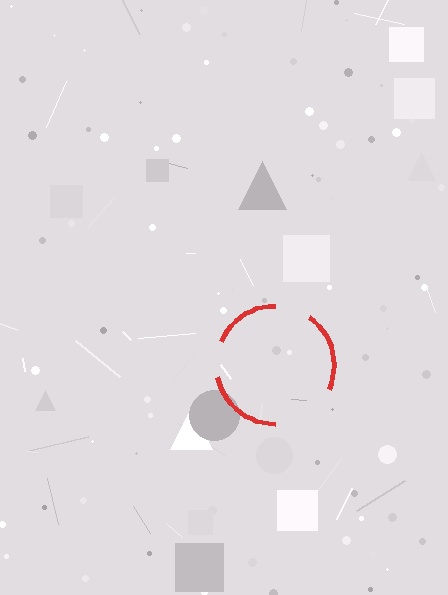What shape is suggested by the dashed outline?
The dashed outline suggests a circle.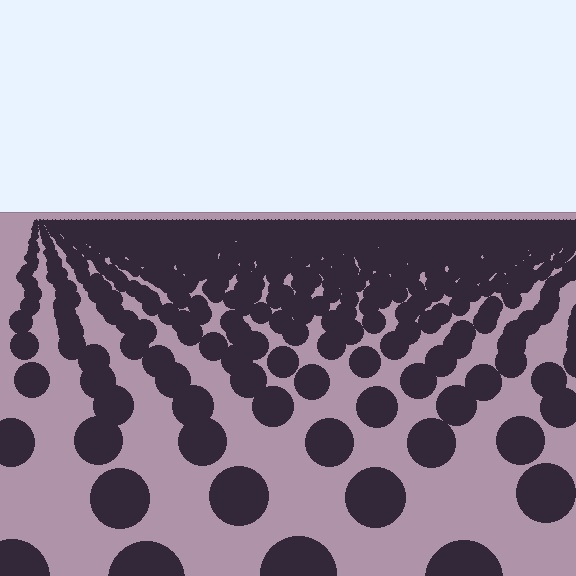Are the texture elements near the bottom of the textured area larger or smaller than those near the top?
Larger. Near the bottom, elements are closer to the viewer and appear at a bigger on-screen size.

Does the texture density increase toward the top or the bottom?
Density increases toward the top.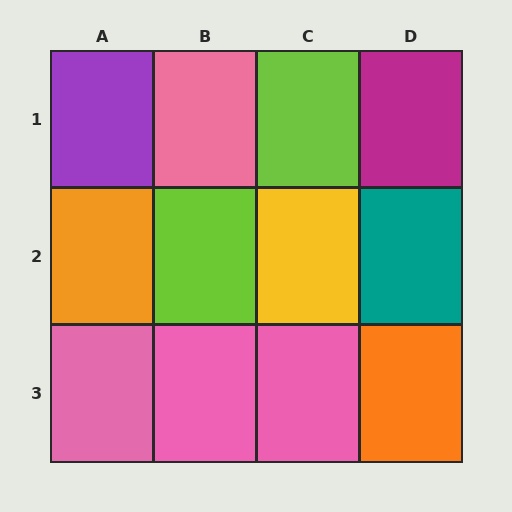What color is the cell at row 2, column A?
Orange.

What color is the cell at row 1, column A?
Purple.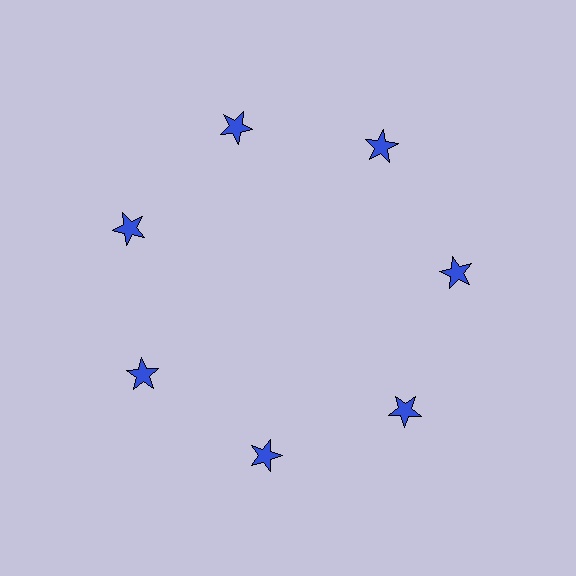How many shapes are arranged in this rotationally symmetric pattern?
There are 7 shapes, arranged in 7 groups of 1.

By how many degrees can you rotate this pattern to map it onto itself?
The pattern maps onto itself every 51 degrees of rotation.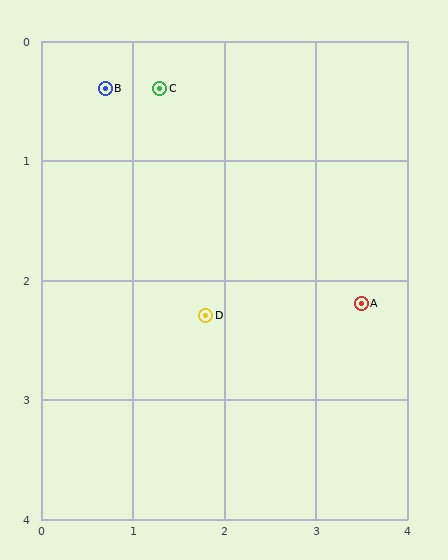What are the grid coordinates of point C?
Point C is at approximately (1.3, 0.4).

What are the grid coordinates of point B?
Point B is at approximately (0.7, 0.4).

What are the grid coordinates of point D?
Point D is at approximately (1.8, 2.3).